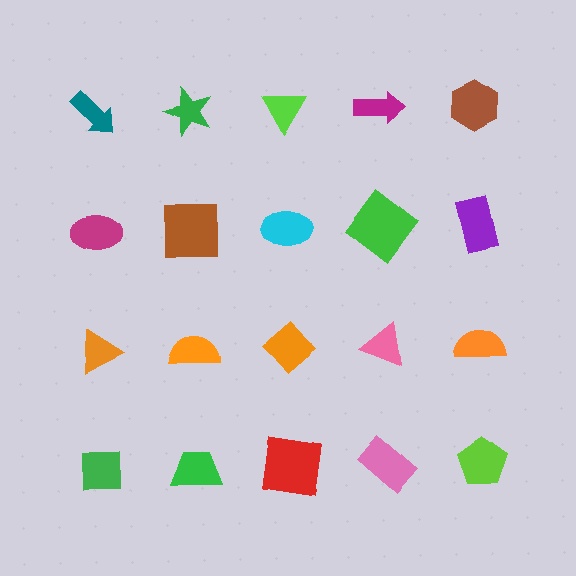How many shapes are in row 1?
5 shapes.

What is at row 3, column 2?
An orange semicircle.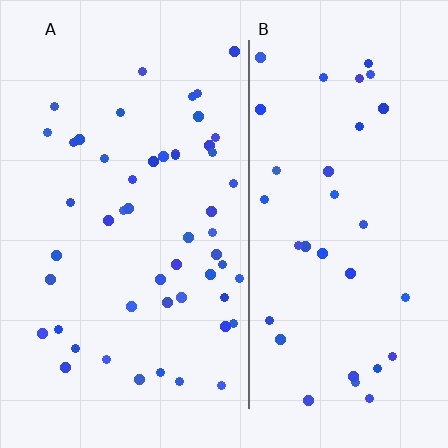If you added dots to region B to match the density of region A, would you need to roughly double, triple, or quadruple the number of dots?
Approximately double.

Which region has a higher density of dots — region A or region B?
A (the left).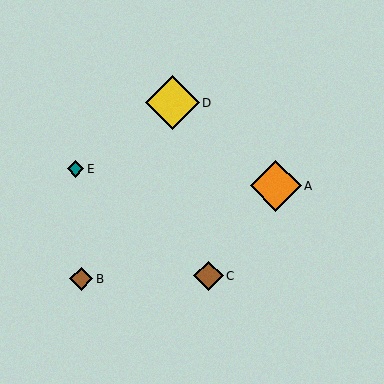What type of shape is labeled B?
Shape B is a brown diamond.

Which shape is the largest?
The yellow diamond (labeled D) is the largest.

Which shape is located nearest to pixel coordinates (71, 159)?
The teal diamond (labeled E) at (76, 169) is nearest to that location.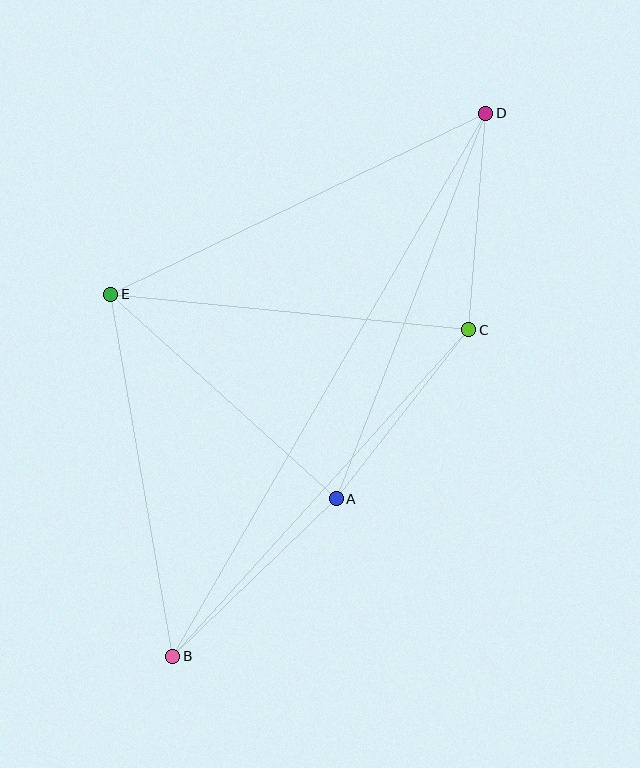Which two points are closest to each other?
Points A and C are closest to each other.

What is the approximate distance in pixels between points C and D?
The distance between C and D is approximately 217 pixels.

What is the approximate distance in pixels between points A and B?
The distance between A and B is approximately 227 pixels.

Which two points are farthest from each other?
Points B and D are farthest from each other.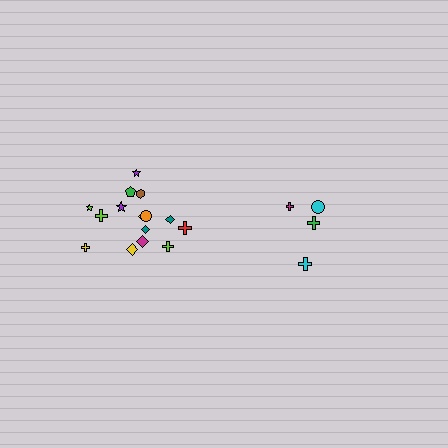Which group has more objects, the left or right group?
The left group.